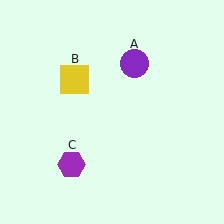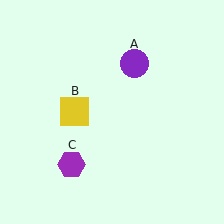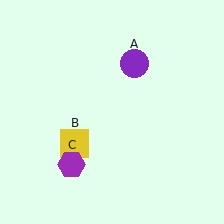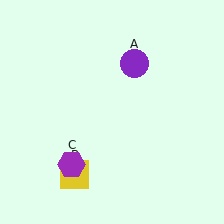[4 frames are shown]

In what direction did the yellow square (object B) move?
The yellow square (object B) moved down.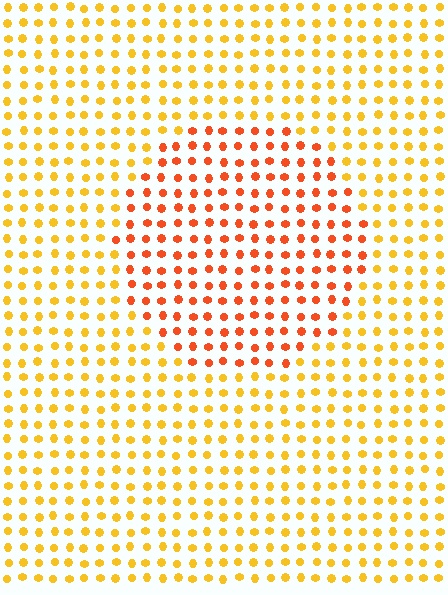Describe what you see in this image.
The image is filled with small yellow elements in a uniform arrangement. A circle-shaped region is visible where the elements are tinted to a slightly different hue, forming a subtle color boundary.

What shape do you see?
I see a circle.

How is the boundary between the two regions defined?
The boundary is defined purely by a slight shift in hue (about 33 degrees). Spacing, size, and orientation are identical on both sides.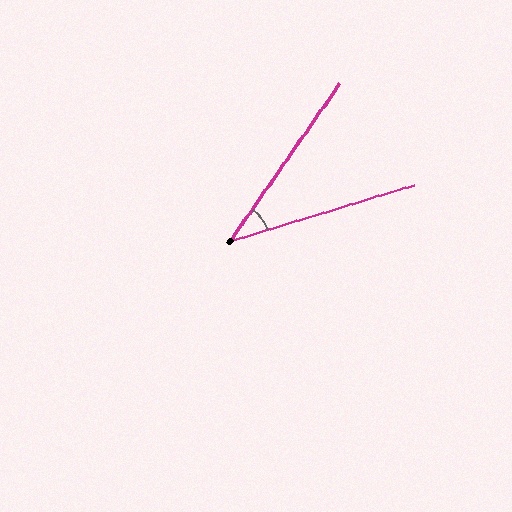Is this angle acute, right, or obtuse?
It is acute.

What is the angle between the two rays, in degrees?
Approximately 38 degrees.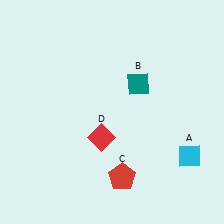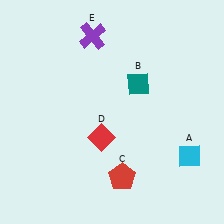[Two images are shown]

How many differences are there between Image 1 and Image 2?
There is 1 difference between the two images.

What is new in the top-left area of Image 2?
A purple cross (E) was added in the top-left area of Image 2.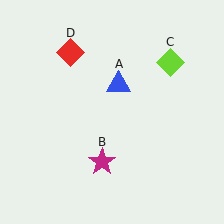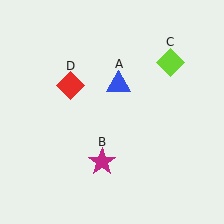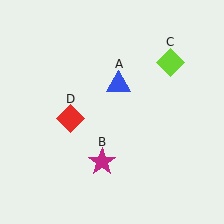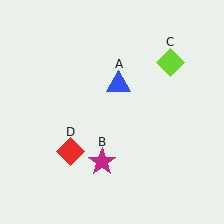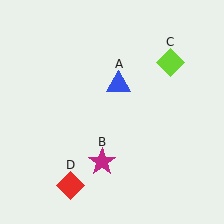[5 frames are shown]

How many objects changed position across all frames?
1 object changed position: red diamond (object D).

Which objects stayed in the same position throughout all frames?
Blue triangle (object A) and magenta star (object B) and lime diamond (object C) remained stationary.